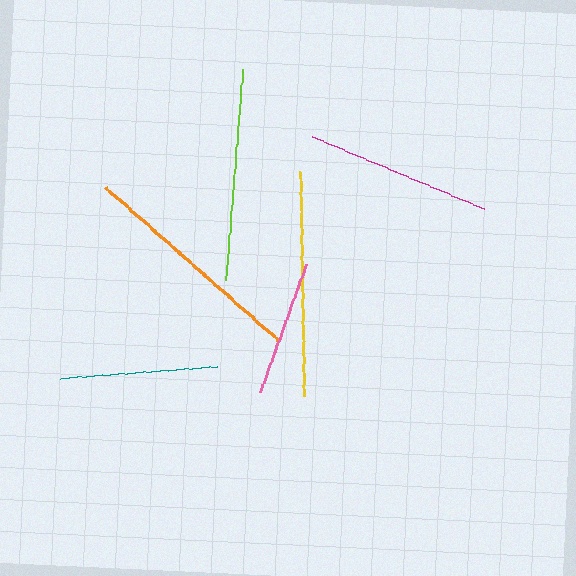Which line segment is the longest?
The orange line is the longest at approximately 230 pixels.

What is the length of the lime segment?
The lime segment is approximately 212 pixels long.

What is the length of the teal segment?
The teal segment is approximately 156 pixels long.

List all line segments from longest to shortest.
From longest to shortest: orange, yellow, lime, magenta, teal, pink.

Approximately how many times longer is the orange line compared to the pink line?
The orange line is approximately 1.7 times the length of the pink line.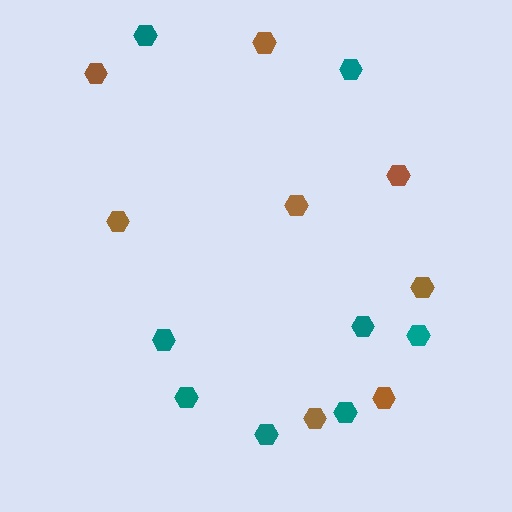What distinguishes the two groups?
There are 2 groups: one group of brown hexagons (8) and one group of teal hexagons (8).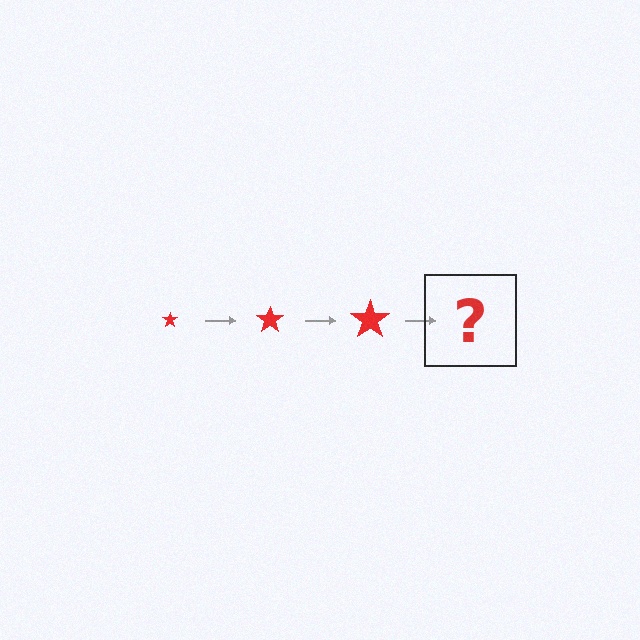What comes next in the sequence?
The next element should be a red star, larger than the previous one.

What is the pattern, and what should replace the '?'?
The pattern is that the star gets progressively larger each step. The '?' should be a red star, larger than the previous one.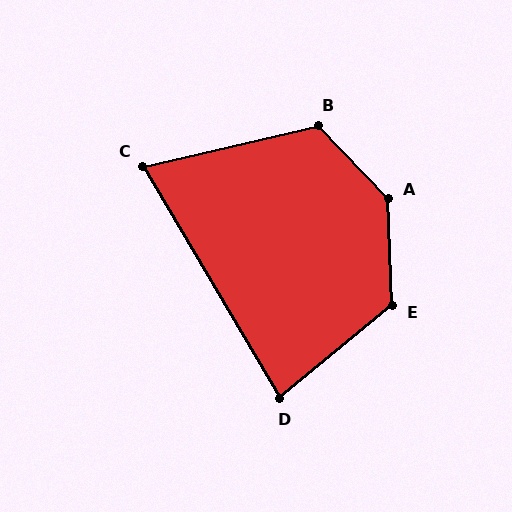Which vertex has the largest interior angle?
A, at approximately 138 degrees.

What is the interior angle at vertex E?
Approximately 128 degrees (obtuse).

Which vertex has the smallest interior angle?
C, at approximately 72 degrees.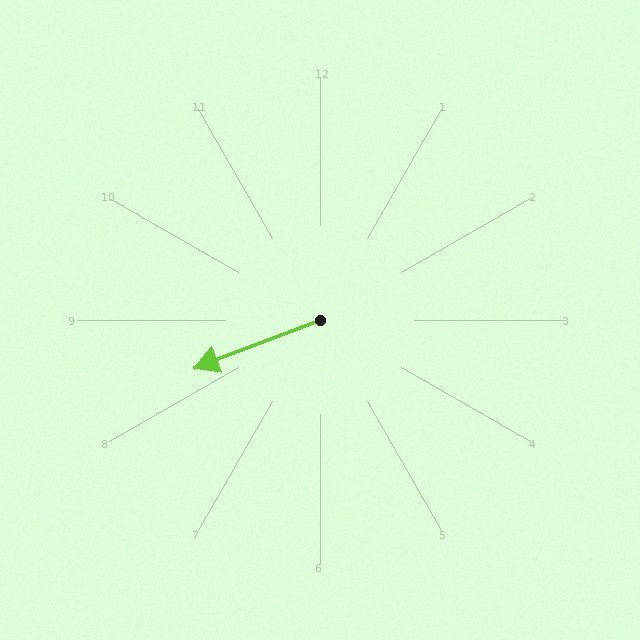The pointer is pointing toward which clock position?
Roughly 8 o'clock.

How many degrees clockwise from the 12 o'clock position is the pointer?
Approximately 249 degrees.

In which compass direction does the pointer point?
West.